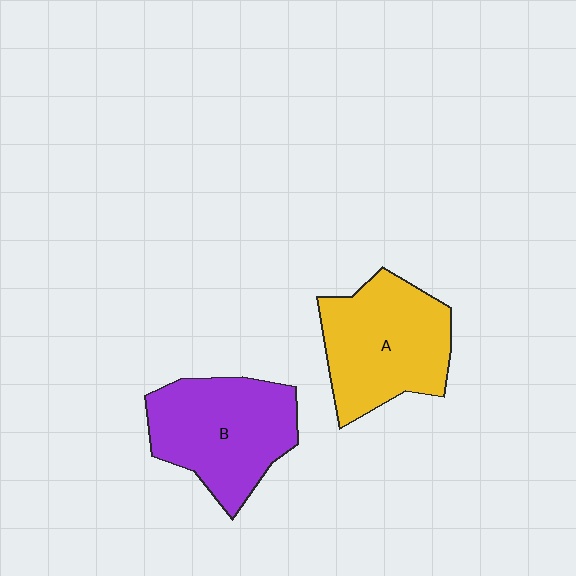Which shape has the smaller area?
Shape A (yellow).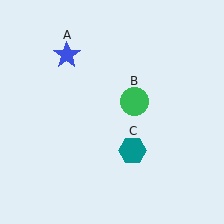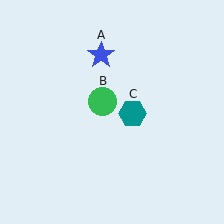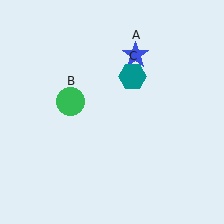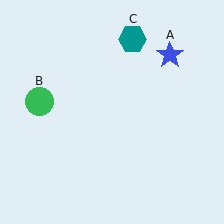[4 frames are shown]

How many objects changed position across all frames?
3 objects changed position: blue star (object A), green circle (object B), teal hexagon (object C).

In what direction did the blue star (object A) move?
The blue star (object A) moved right.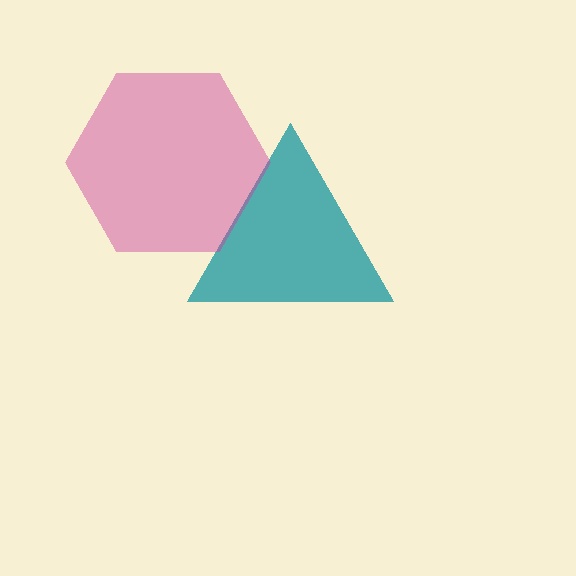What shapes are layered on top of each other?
The layered shapes are: a teal triangle, a magenta hexagon.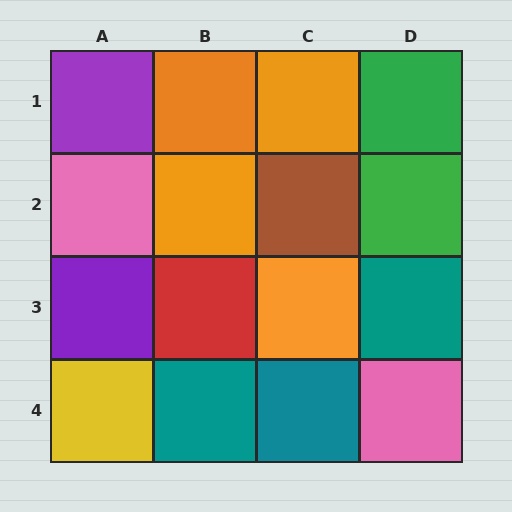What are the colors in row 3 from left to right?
Purple, red, orange, teal.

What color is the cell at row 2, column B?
Orange.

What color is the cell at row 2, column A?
Pink.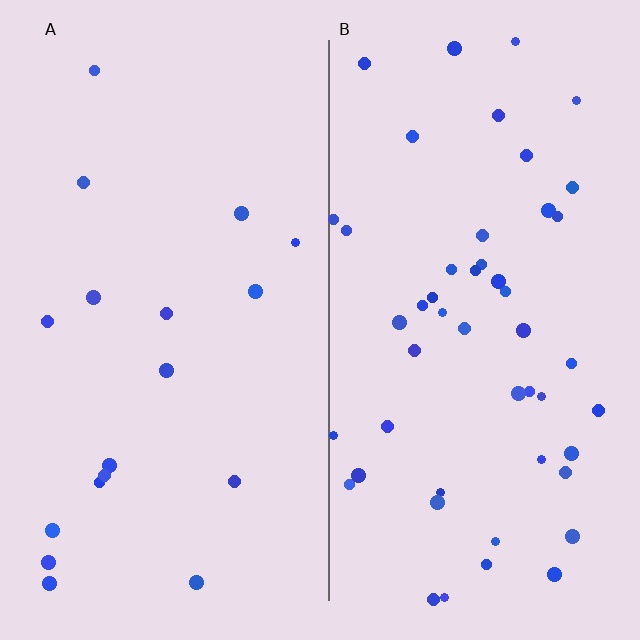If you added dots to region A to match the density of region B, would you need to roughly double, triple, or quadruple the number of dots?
Approximately triple.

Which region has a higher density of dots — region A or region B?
B (the right).